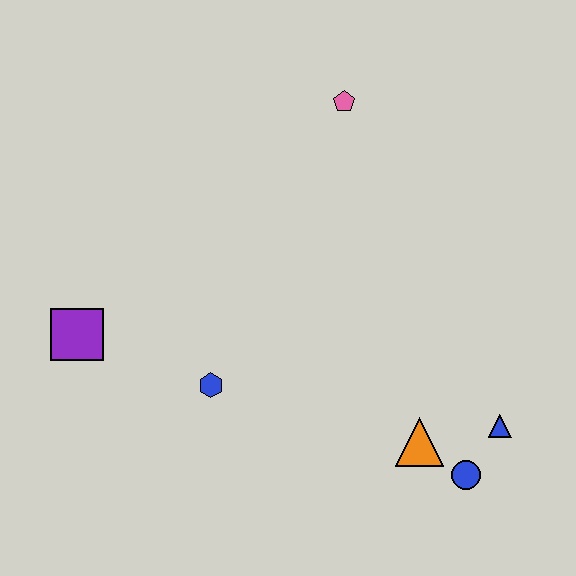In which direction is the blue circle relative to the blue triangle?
The blue circle is below the blue triangle.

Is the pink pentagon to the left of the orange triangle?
Yes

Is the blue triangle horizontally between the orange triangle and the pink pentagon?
No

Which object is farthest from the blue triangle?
The purple square is farthest from the blue triangle.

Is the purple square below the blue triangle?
No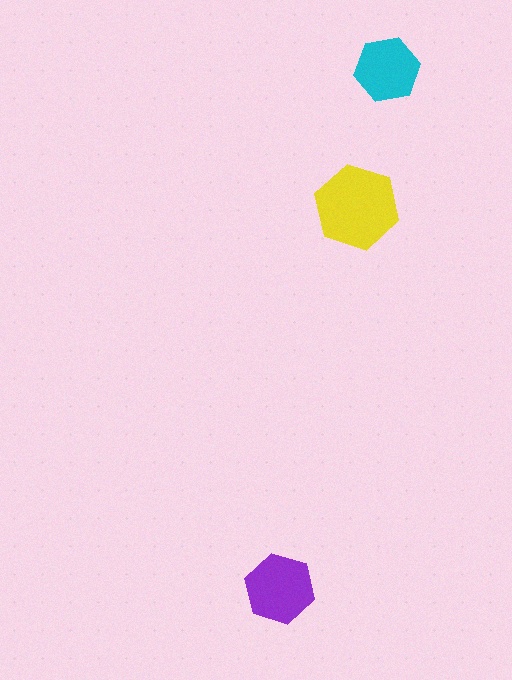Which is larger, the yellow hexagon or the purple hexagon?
The yellow one.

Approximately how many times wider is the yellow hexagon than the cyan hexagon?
About 1.5 times wider.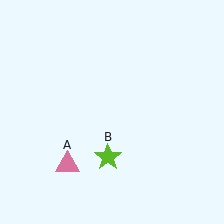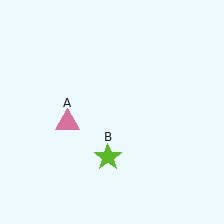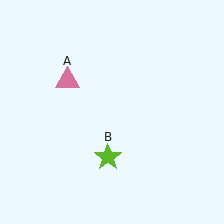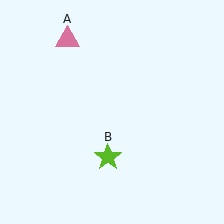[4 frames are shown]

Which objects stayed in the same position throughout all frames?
Lime star (object B) remained stationary.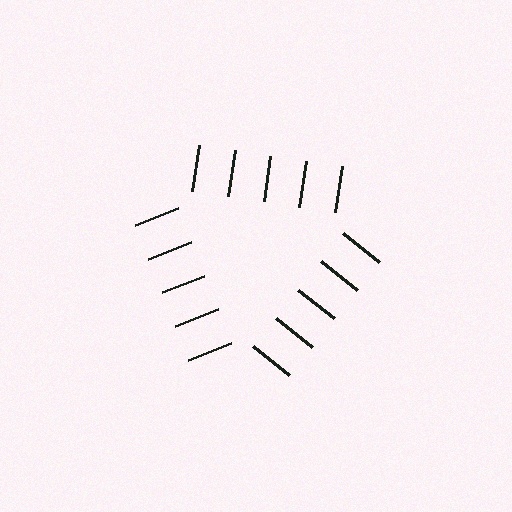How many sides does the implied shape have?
3 sides — the line-ends trace a triangle.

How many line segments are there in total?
15 — 5 along each of the 3 edges.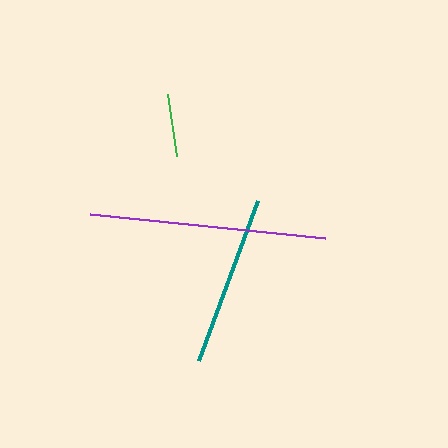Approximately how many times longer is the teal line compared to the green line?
The teal line is approximately 2.7 times the length of the green line.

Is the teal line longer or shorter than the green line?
The teal line is longer than the green line.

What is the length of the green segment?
The green segment is approximately 63 pixels long.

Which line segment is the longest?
The purple line is the longest at approximately 236 pixels.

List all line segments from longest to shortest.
From longest to shortest: purple, teal, green.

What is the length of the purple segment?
The purple segment is approximately 236 pixels long.